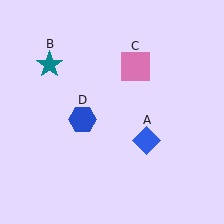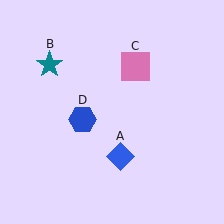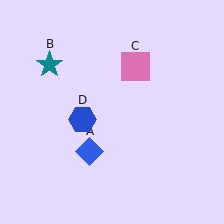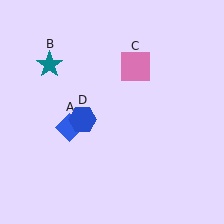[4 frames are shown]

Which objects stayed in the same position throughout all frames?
Teal star (object B) and pink square (object C) and blue hexagon (object D) remained stationary.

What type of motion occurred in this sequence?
The blue diamond (object A) rotated clockwise around the center of the scene.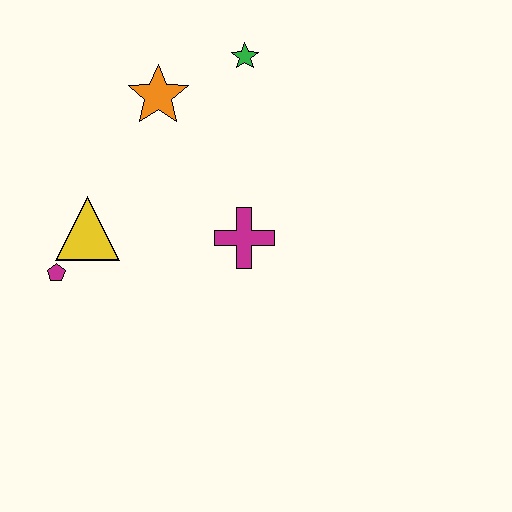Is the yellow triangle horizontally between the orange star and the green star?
No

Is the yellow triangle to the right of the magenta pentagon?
Yes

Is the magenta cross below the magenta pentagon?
No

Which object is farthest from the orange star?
The magenta pentagon is farthest from the orange star.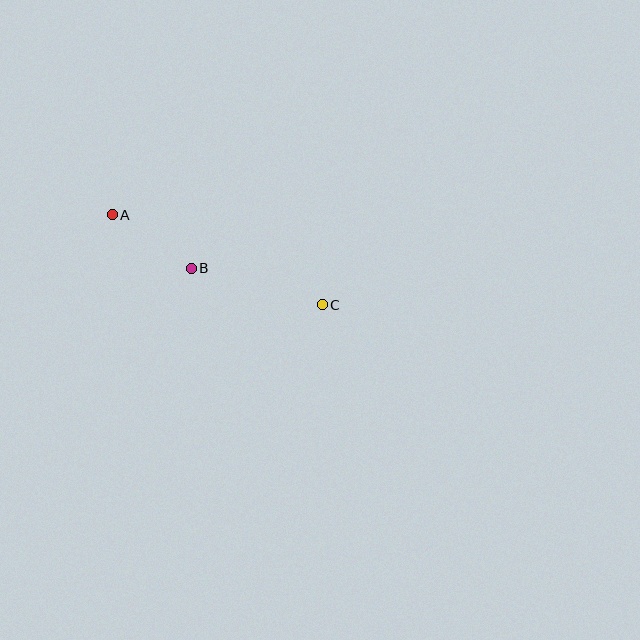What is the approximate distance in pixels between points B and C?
The distance between B and C is approximately 136 pixels.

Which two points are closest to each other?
Points A and B are closest to each other.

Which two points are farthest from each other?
Points A and C are farthest from each other.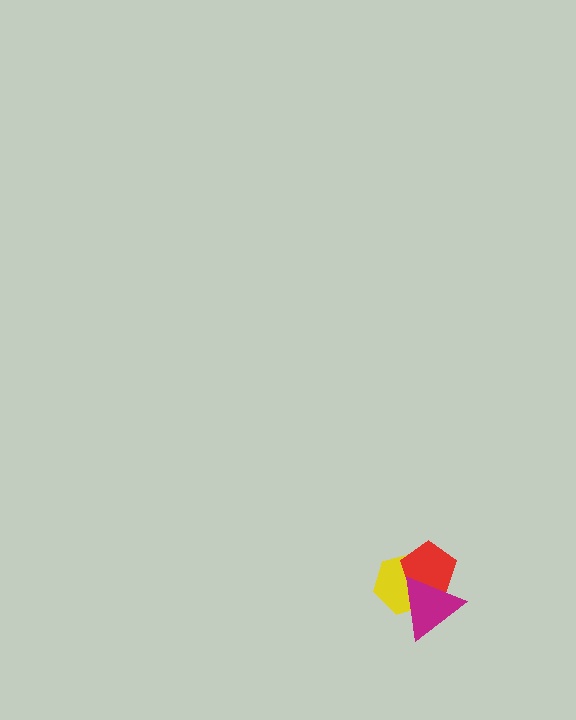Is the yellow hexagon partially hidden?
Yes, it is partially covered by another shape.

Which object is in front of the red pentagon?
The magenta triangle is in front of the red pentagon.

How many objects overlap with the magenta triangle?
2 objects overlap with the magenta triangle.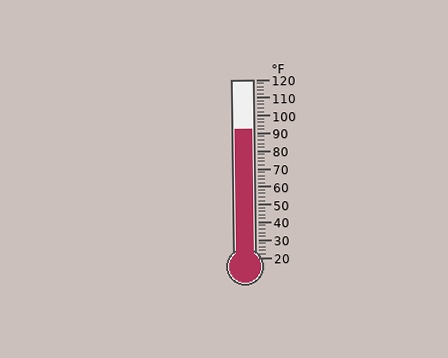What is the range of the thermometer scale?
The thermometer scale ranges from 20°F to 120°F.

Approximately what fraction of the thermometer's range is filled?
The thermometer is filled to approximately 70% of its range.